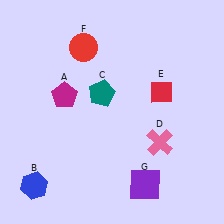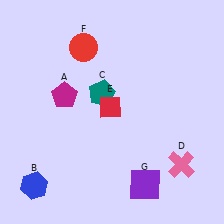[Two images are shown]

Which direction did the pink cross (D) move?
The pink cross (D) moved down.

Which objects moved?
The objects that moved are: the pink cross (D), the red diamond (E).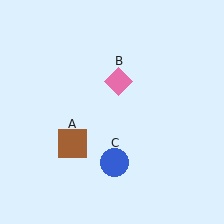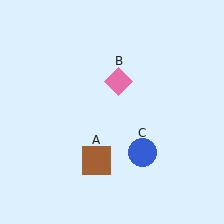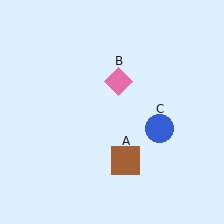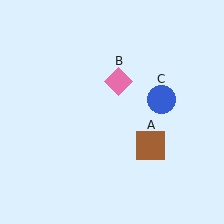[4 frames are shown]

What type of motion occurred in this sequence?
The brown square (object A), blue circle (object C) rotated counterclockwise around the center of the scene.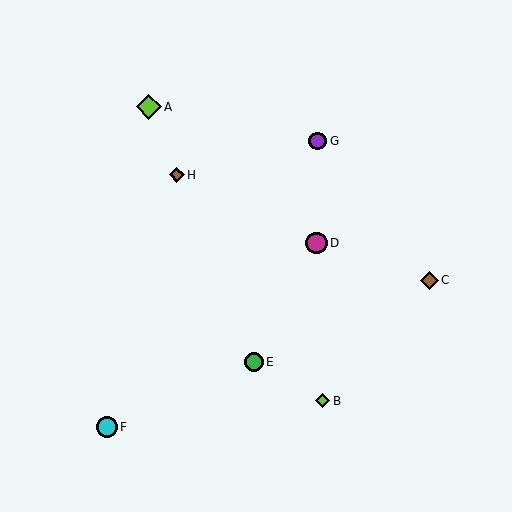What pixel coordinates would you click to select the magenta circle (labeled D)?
Click at (316, 243) to select the magenta circle D.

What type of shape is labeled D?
Shape D is a magenta circle.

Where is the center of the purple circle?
The center of the purple circle is at (318, 141).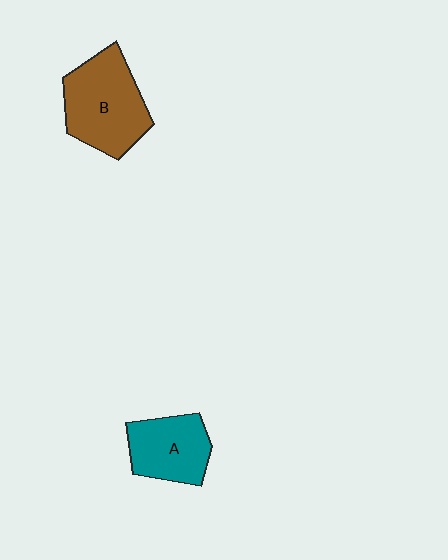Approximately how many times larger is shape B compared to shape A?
Approximately 1.4 times.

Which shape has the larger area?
Shape B (brown).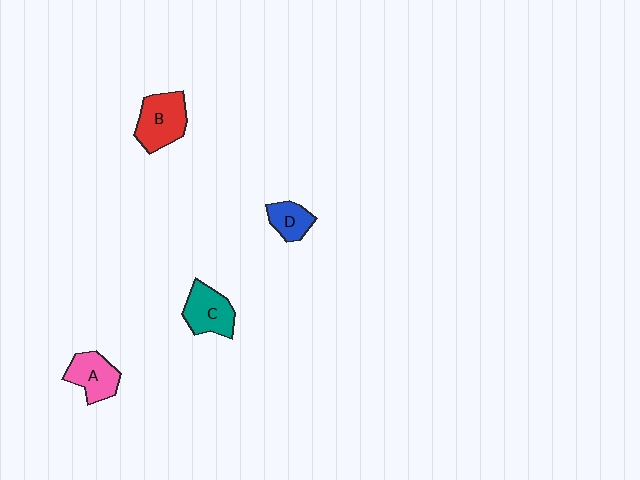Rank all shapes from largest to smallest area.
From largest to smallest: B (red), C (teal), A (pink), D (blue).